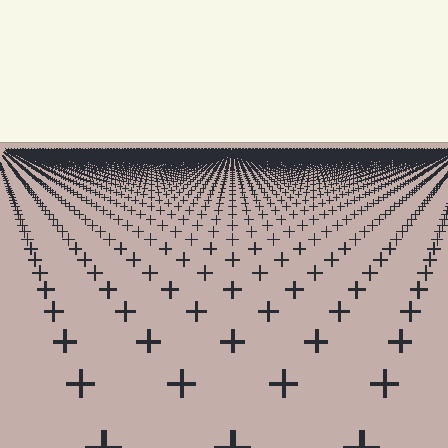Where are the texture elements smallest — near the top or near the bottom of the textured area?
Near the top.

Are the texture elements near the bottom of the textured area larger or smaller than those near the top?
Larger. Near the bottom, elements are closer to the viewer and appear at a bigger on-screen size.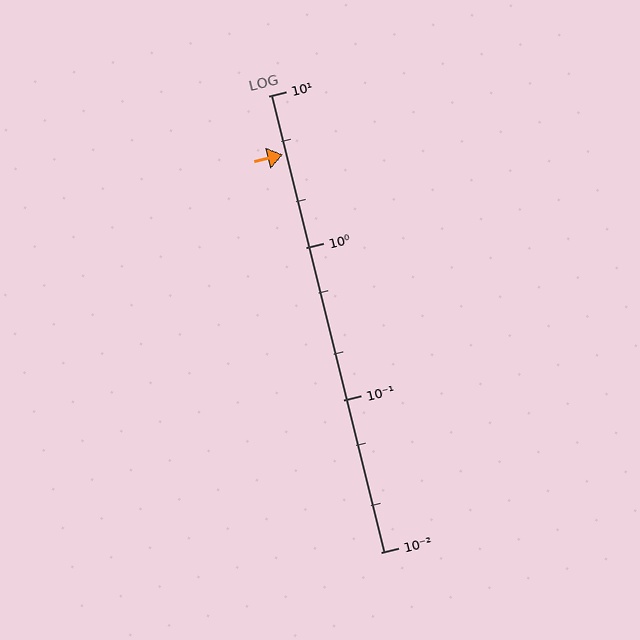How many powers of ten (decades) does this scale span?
The scale spans 3 decades, from 0.01 to 10.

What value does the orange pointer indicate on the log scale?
The pointer indicates approximately 4.1.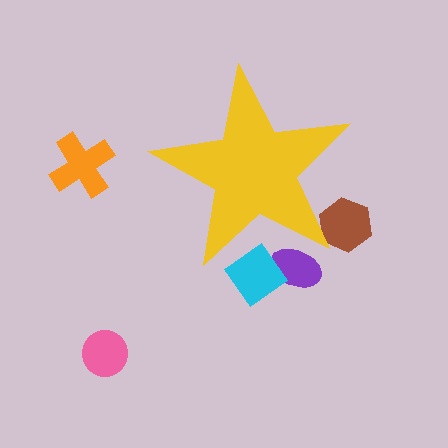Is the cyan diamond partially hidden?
Yes, the cyan diamond is partially hidden behind the yellow star.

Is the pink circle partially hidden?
No, the pink circle is fully visible.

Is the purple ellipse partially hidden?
Yes, the purple ellipse is partially hidden behind the yellow star.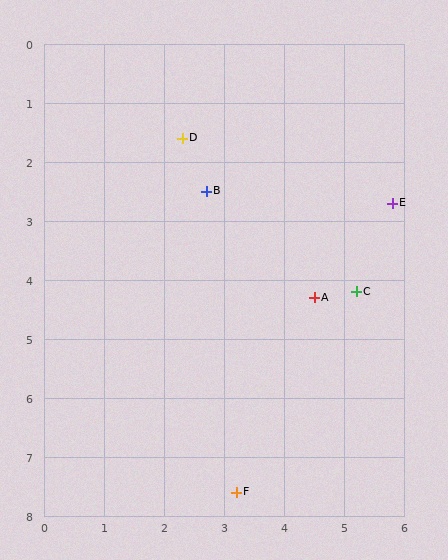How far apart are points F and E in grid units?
Points F and E are about 5.5 grid units apart.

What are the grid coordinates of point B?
Point B is at approximately (2.7, 2.5).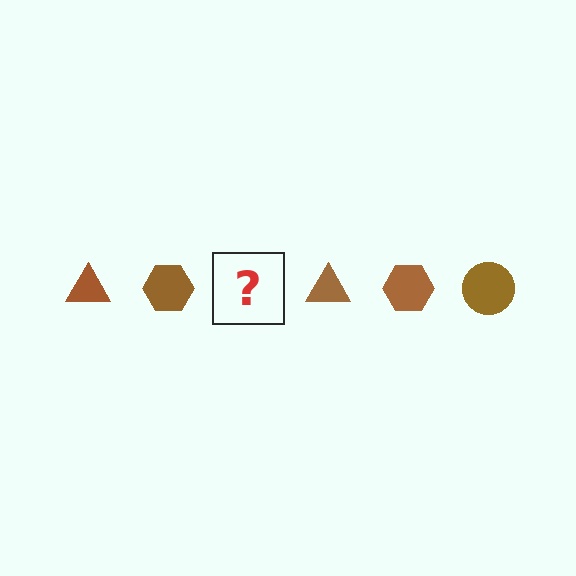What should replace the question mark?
The question mark should be replaced with a brown circle.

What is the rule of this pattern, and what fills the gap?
The rule is that the pattern cycles through triangle, hexagon, circle shapes in brown. The gap should be filled with a brown circle.